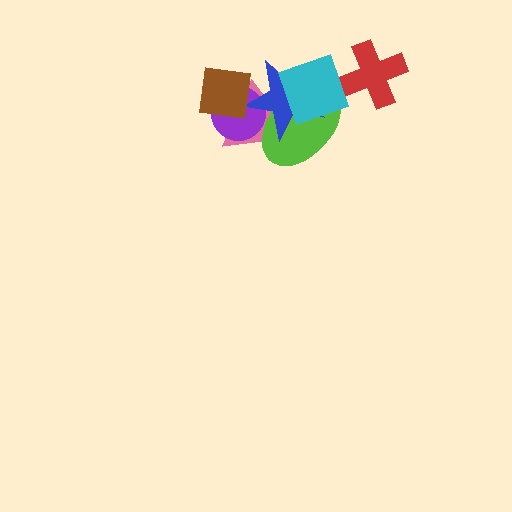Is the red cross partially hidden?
Yes, it is partially covered by another shape.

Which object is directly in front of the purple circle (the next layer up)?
The lime ellipse is directly in front of the purple circle.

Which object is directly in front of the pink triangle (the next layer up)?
The purple circle is directly in front of the pink triangle.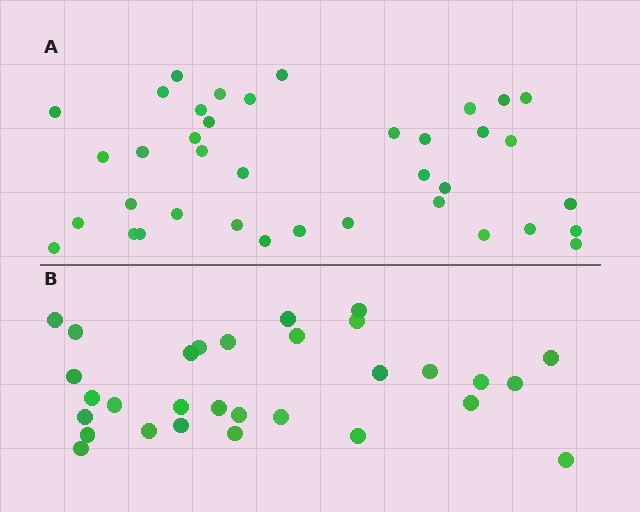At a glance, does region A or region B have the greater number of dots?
Region A (the top region) has more dots.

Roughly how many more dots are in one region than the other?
Region A has roughly 8 or so more dots than region B.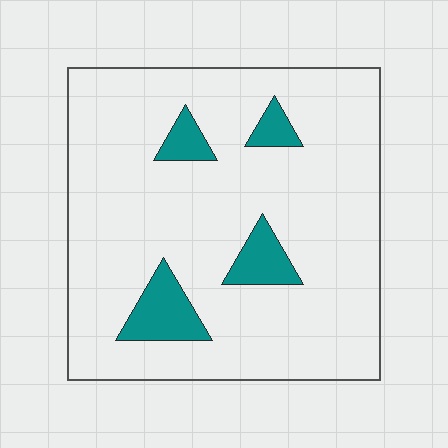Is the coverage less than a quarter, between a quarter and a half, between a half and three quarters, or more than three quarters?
Less than a quarter.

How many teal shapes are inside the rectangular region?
4.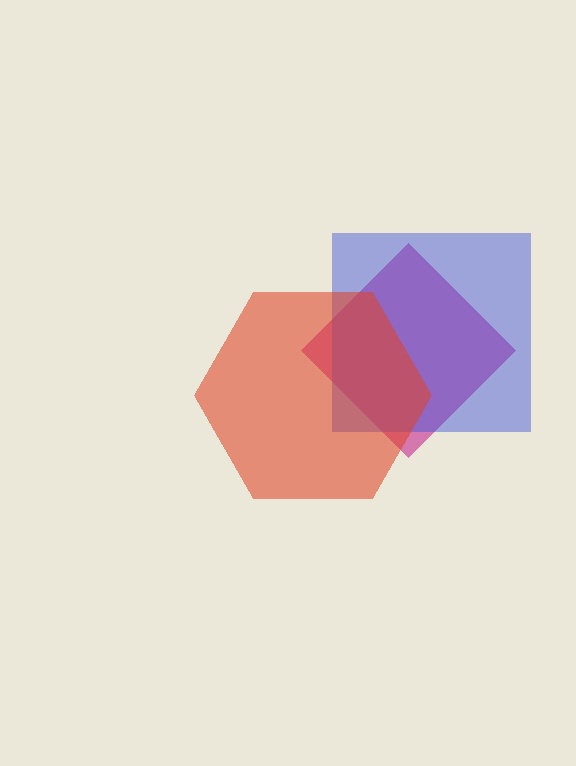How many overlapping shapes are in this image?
There are 3 overlapping shapes in the image.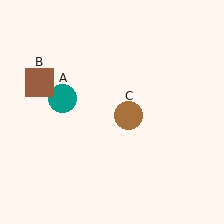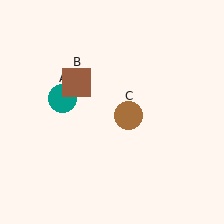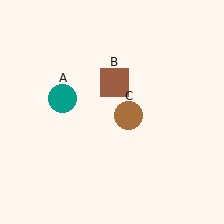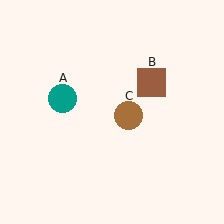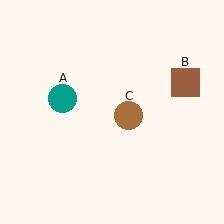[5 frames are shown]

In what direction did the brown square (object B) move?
The brown square (object B) moved right.